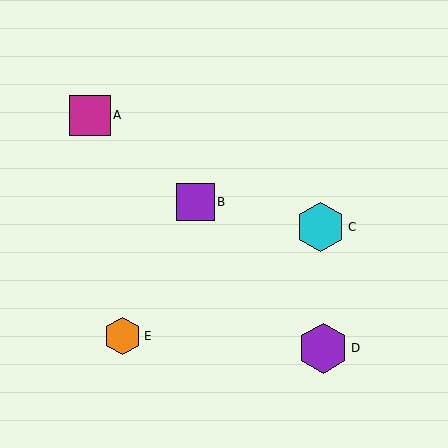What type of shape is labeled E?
Shape E is an orange hexagon.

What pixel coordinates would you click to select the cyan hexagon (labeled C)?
Click at (321, 227) to select the cyan hexagon C.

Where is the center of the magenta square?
The center of the magenta square is at (90, 115).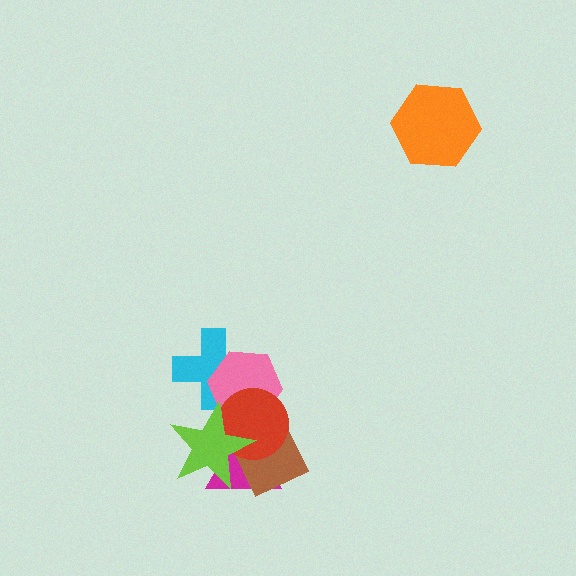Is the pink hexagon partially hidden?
Yes, it is partially covered by another shape.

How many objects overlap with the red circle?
5 objects overlap with the red circle.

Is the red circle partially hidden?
Yes, it is partially covered by another shape.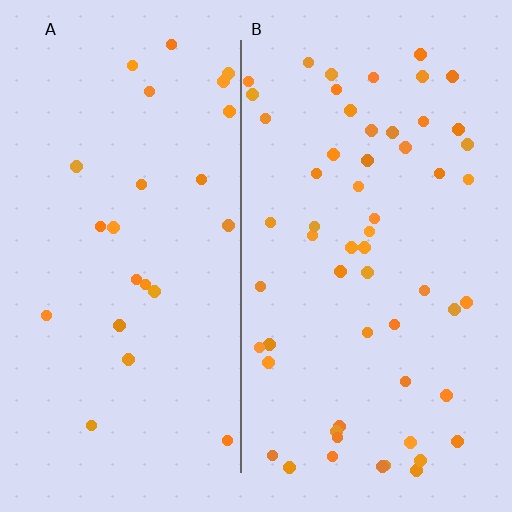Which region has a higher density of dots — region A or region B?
B (the right).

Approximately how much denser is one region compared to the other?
Approximately 2.4× — region B over region A.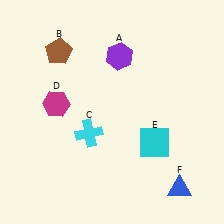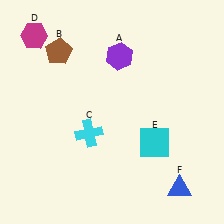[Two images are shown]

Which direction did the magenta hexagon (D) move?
The magenta hexagon (D) moved up.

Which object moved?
The magenta hexagon (D) moved up.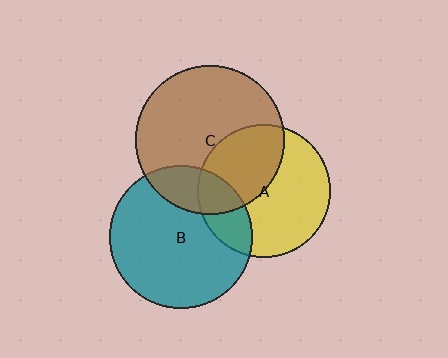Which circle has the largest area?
Circle C (brown).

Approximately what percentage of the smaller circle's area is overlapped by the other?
Approximately 20%.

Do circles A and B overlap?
Yes.